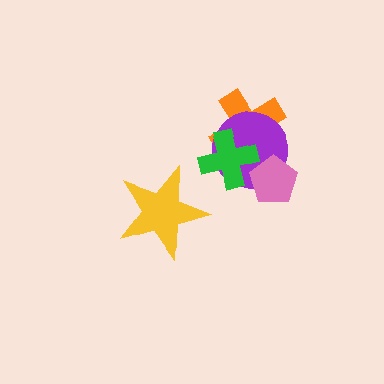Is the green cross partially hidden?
Yes, it is partially covered by another shape.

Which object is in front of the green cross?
The pink pentagon is in front of the green cross.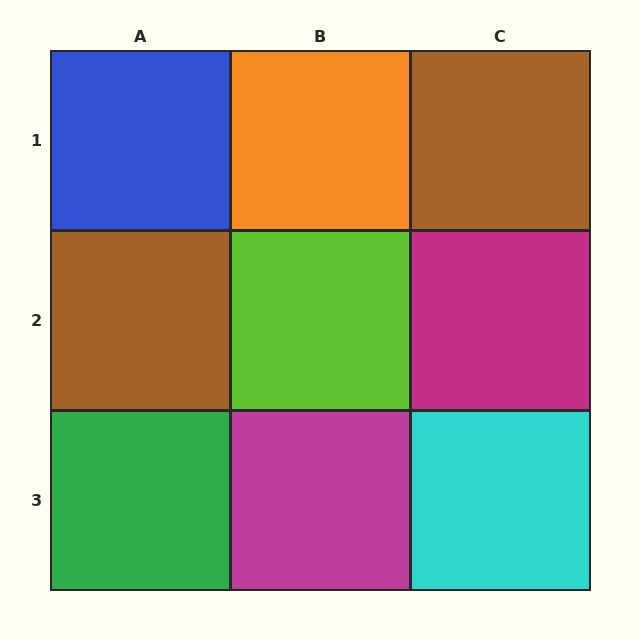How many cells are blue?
1 cell is blue.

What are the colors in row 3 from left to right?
Green, magenta, cyan.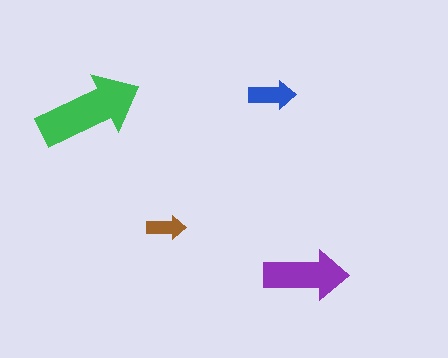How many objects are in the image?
There are 4 objects in the image.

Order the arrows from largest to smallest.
the green one, the purple one, the blue one, the brown one.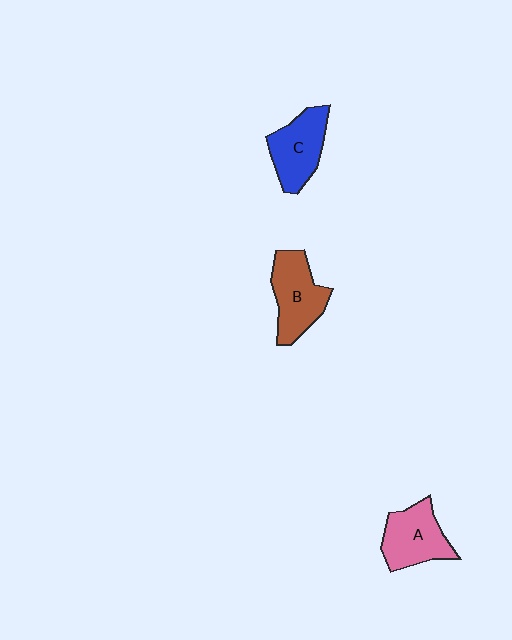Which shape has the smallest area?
Shape C (blue).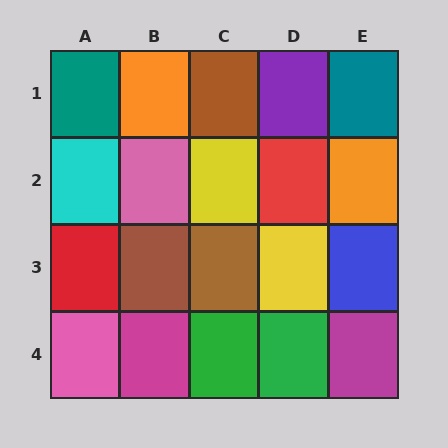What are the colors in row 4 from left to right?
Pink, magenta, green, green, magenta.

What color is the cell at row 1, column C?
Brown.